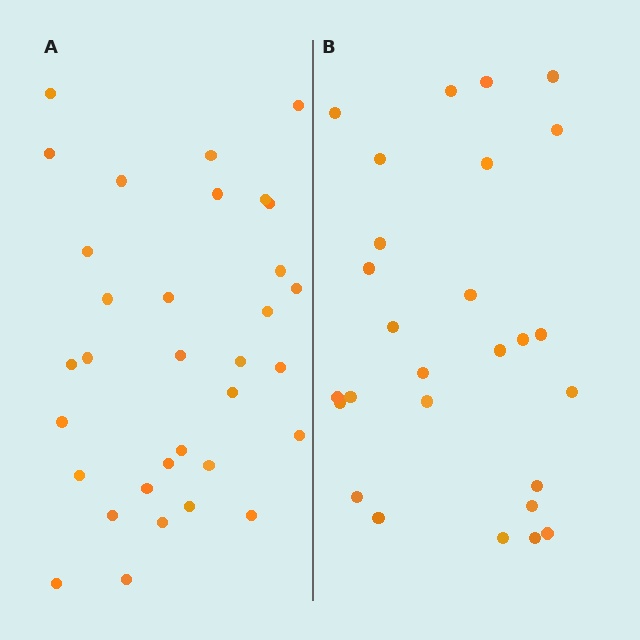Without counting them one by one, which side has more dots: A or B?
Region A (the left region) has more dots.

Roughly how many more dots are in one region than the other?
Region A has about 6 more dots than region B.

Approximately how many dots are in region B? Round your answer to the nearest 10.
About 30 dots. (The exact count is 27, which rounds to 30.)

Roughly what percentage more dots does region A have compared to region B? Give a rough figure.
About 20% more.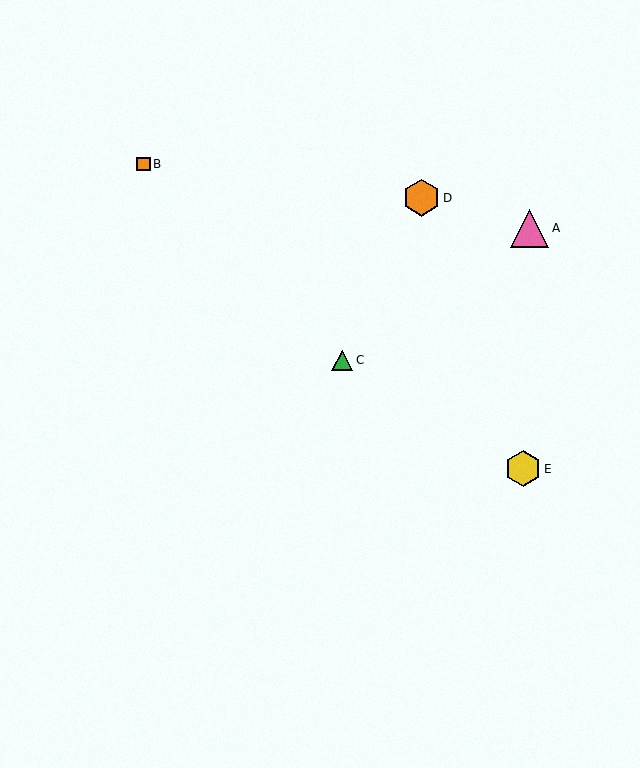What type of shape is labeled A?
Shape A is a pink triangle.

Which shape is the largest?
The pink triangle (labeled A) is the largest.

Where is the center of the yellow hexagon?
The center of the yellow hexagon is at (523, 469).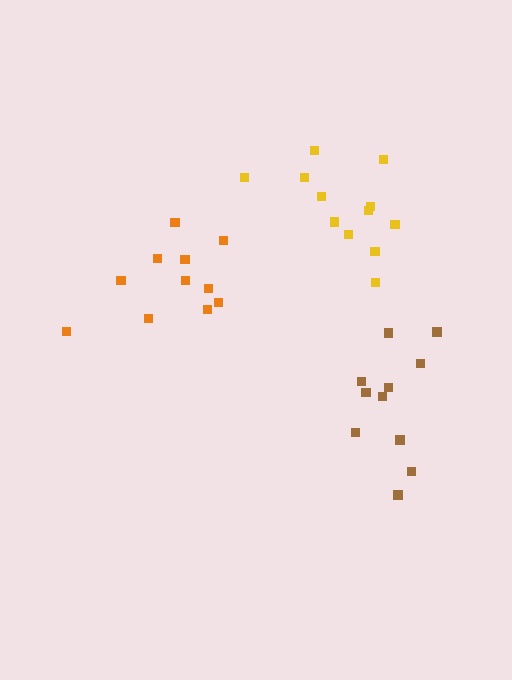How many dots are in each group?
Group 1: 11 dots, Group 2: 11 dots, Group 3: 12 dots (34 total).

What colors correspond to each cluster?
The clusters are colored: orange, brown, yellow.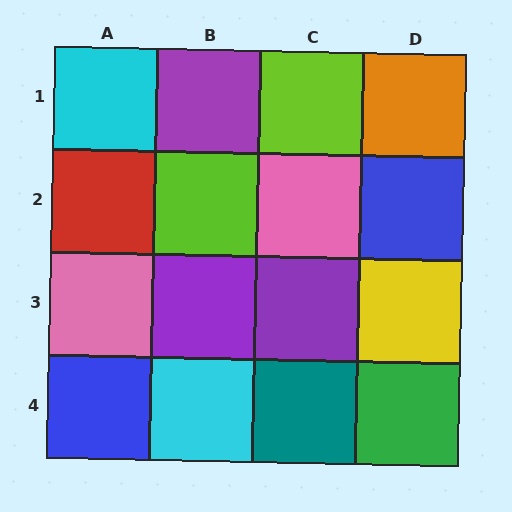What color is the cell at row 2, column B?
Lime.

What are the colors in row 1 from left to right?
Cyan, purple, lime, orange.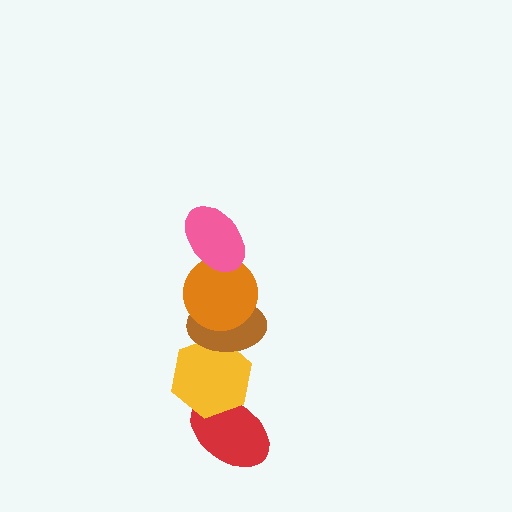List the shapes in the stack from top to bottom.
From top to bottom: the pink ellipse, the orange circle, the brown ellipse, the yellow hexagon, the red ellipse.